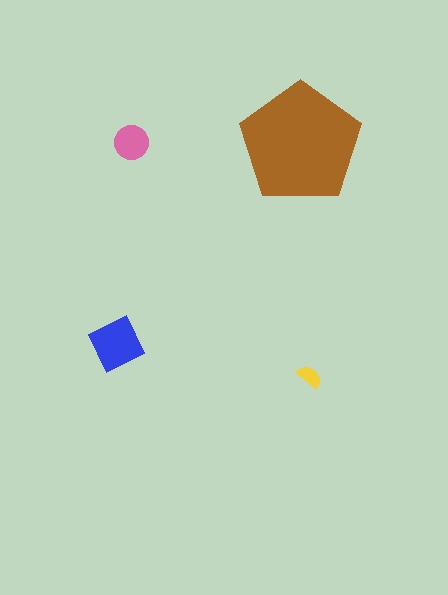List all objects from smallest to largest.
The yellow semicircle, the pink circle, the blue diamond, the brown pentagon.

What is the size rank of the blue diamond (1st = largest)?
2nd.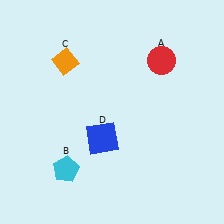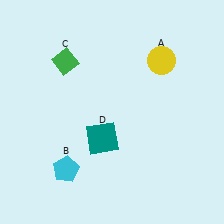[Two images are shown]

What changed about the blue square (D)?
In Image 1, D is blue. In Image 2, it changed to teal.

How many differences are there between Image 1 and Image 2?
There are 3 differences between the two images.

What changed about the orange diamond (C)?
In Image 1, C is orange. In Image 2, it changed to green.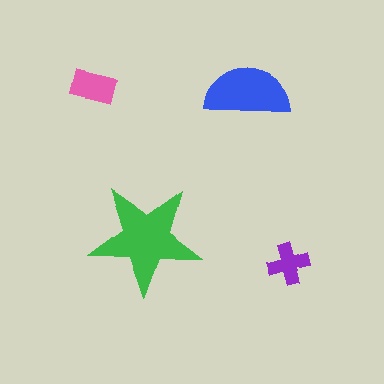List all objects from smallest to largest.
The purple cross, the pink rectangle, the blue semicircle, the green star.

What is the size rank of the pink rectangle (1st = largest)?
3rd.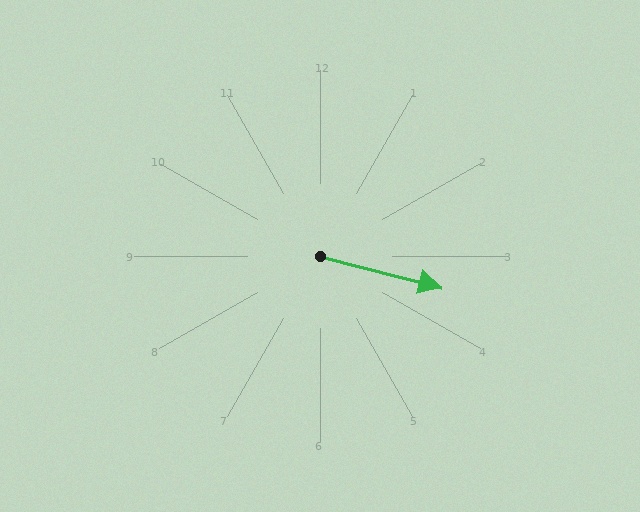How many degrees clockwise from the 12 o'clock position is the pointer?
Approximately 105 degrees.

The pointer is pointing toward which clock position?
Roughly 3 o'clock.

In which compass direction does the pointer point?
East.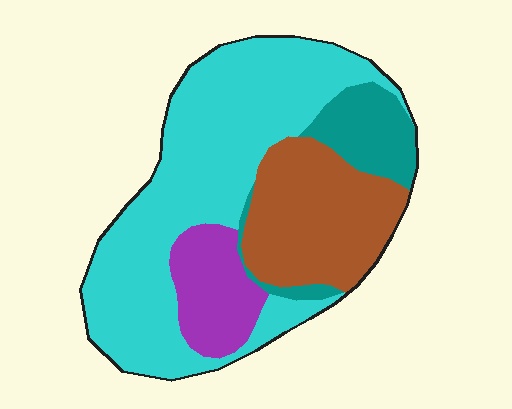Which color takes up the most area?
Cyan, at roughly 55%.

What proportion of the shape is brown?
Brown takes up about one quarter (1/4) of the shape.